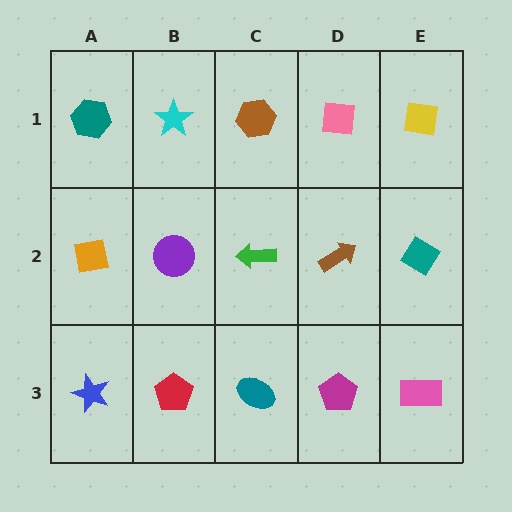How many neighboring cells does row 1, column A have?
2.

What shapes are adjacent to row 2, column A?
A teal hexagon (row 1, column A), a blue star (row 3, column A), a purple circle (row 2, column B).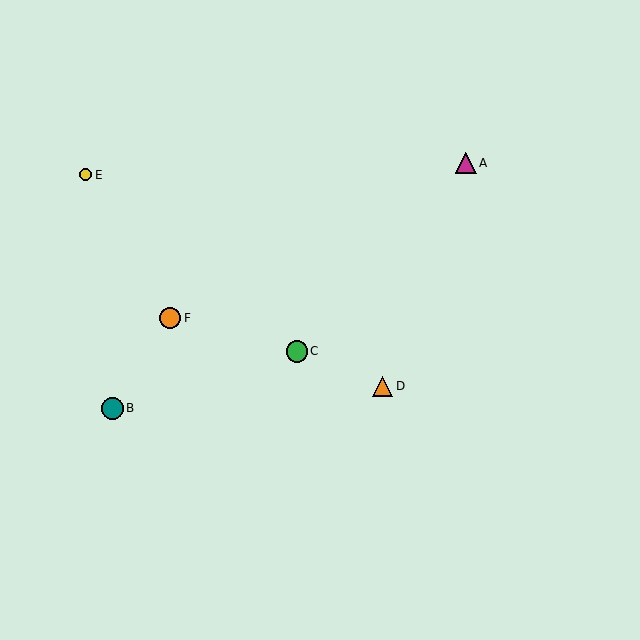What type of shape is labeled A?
Shape A is a magenta triangle.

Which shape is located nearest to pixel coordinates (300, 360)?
The green circle (labeled C) at (297, 351) is nearest to that location.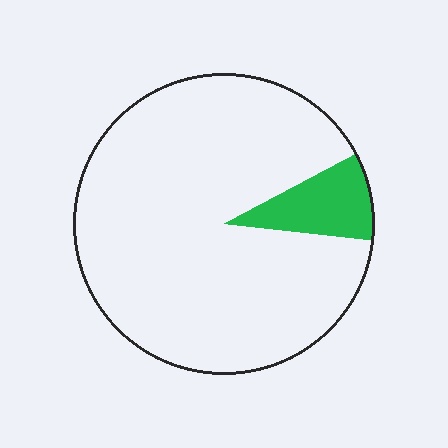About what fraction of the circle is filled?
About one tenth (1/10).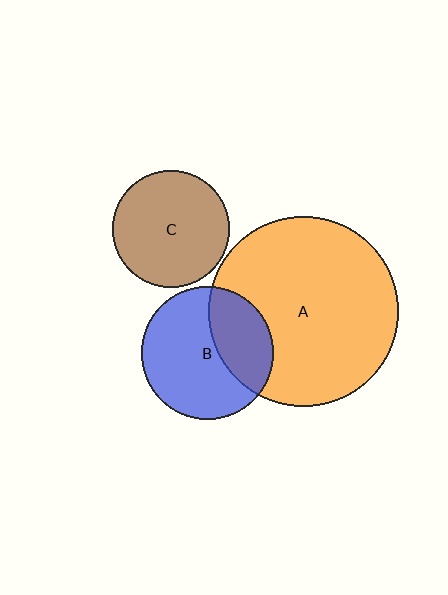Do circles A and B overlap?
Yes.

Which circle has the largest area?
Circle A (orange).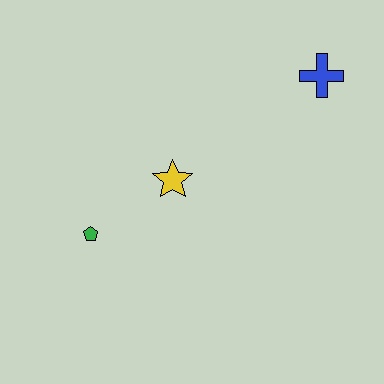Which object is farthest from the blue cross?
The green pentagon is farthest from the blue cross.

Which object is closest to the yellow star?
The green pentagon is closest to the yellow star.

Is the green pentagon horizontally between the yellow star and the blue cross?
No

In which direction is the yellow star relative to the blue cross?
The yellow star is to the left of the blue cross.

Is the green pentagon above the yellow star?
No